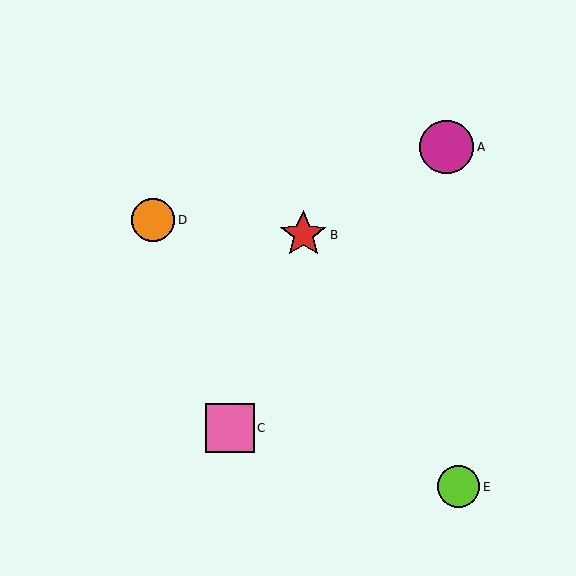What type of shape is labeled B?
Shape B is a red star.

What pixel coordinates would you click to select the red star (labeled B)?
Click at (303, 235) to select the red star B.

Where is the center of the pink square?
The center of the pink square is at (230, 428).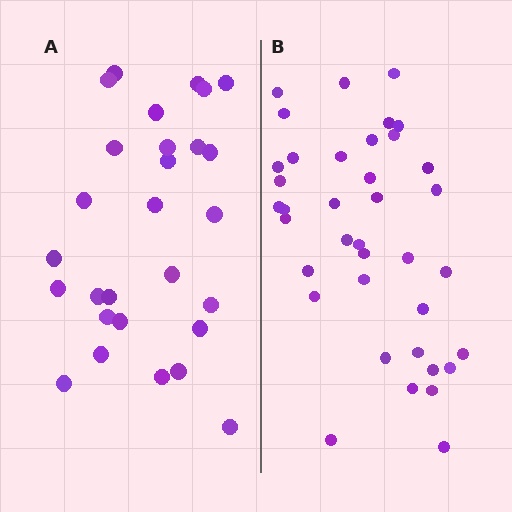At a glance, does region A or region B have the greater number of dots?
Region B (the right region) has more dots.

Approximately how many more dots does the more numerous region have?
Region B has roughly 10 or so more dots than region A.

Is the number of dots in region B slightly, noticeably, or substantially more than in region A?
Region B has noticeably more, but not dramatically so. The ratio is roughly 1.4 to 1.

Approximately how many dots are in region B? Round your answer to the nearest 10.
About 40 dots. (The exact count is 38, which rounds to 40.)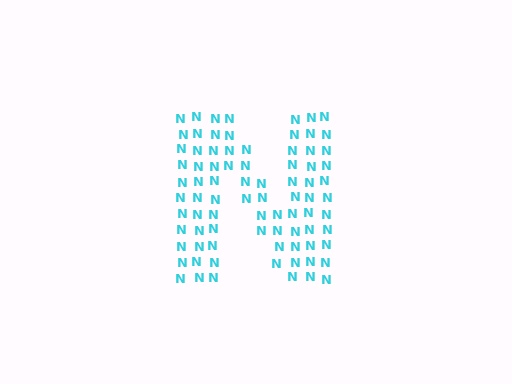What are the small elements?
The small elements are letter N's.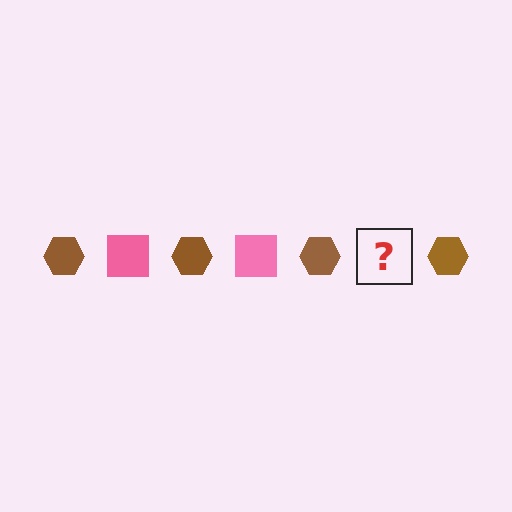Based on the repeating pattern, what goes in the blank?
The blank should be a pink square.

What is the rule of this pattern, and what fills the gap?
The rule is that the pattern alternates between brown hexagon and pink square. The gap should be filled with a pink square.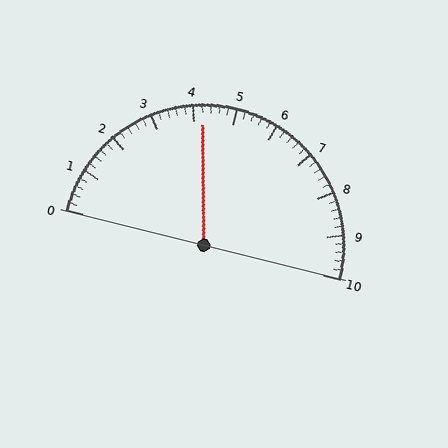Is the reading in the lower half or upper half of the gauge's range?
The reading is in the lower half of the range (0 to 10).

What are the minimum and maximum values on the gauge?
The gauge ranges from 0 to 10.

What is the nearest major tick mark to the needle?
The nearest major tick mark is 4.